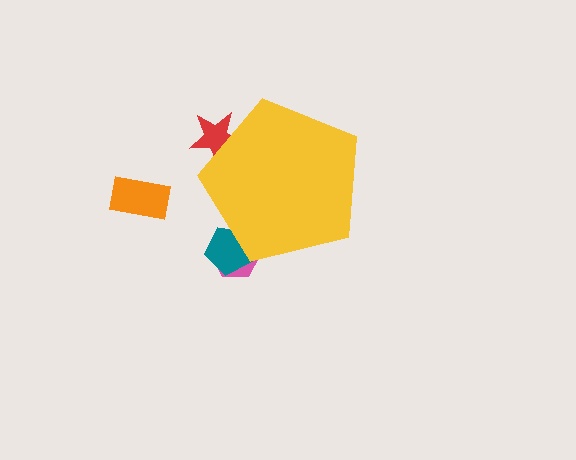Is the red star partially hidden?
Yes, the red star is partially hidden behind the yellow pentagon.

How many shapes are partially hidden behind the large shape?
3 shapes are partially hidden.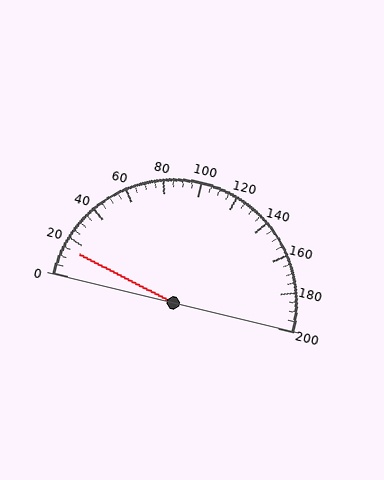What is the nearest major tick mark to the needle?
The nearest major tick mark is 20.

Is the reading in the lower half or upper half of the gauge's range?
The reading is in the lower half of the range (0 to 200).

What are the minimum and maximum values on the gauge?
The gauge ranges from 0 to 200.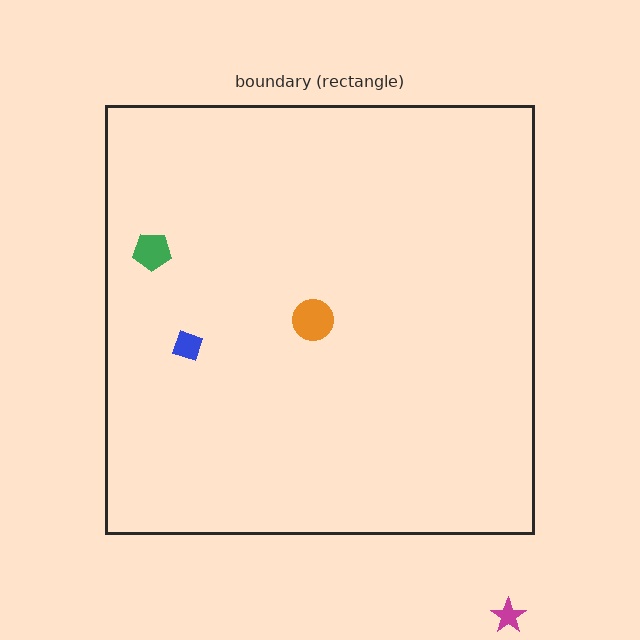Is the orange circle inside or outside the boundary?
Inside.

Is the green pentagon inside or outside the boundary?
Inside.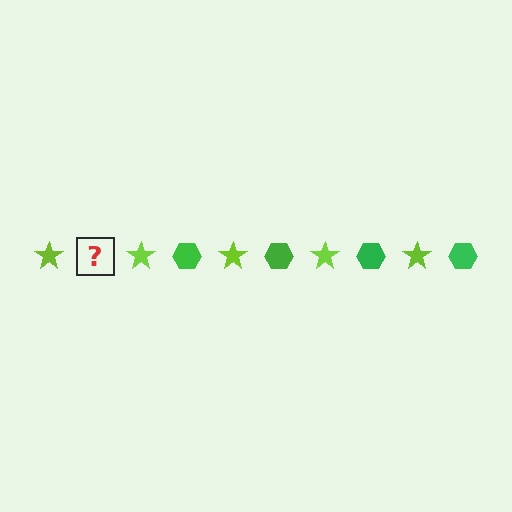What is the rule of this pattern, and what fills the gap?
The rule is that the pattern alternates between lime star and green hexagon. The gap should be filled with a green hexagon.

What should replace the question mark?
The question mark should be replaced with a green hexagon.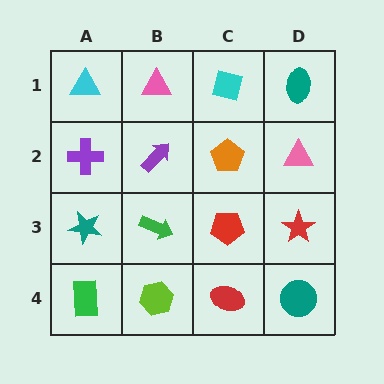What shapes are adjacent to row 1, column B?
A purple arrow (row 2, column B), a cyan triangle (row 1, column A), a cyan diamond (row 1, column C).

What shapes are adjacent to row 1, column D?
A pink triangle (row 2, column D), a cyan diamond (row 1, column C).